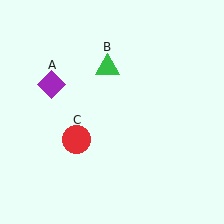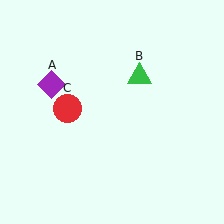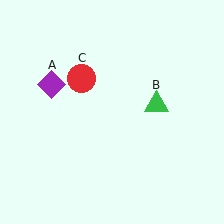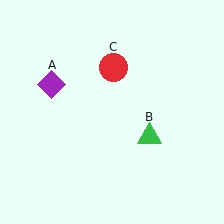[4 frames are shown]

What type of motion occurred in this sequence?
The green triangle (object B), red circle (object C) rotated clockwise around the center of the scene.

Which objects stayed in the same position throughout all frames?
Purple diamond (object A) remained stationary.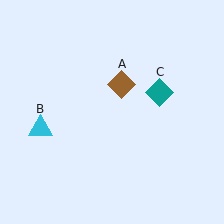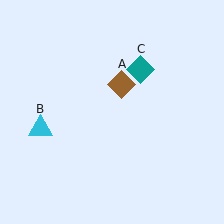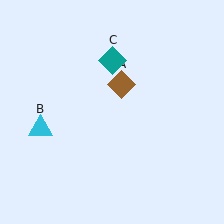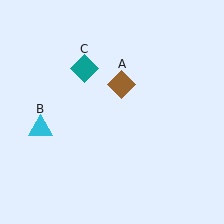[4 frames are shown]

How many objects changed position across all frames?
1 object changed position: teal diamond (object C).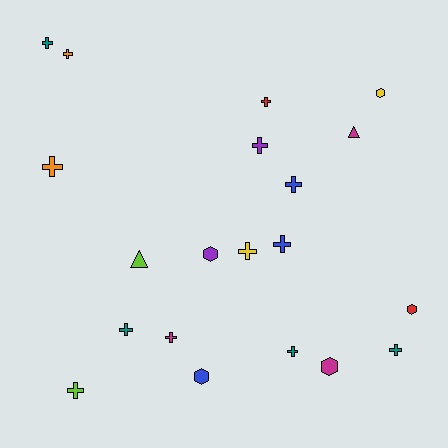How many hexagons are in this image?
There are 5 hexagons.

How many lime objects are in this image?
There are 2 lime objects.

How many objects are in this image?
There are 20 objects.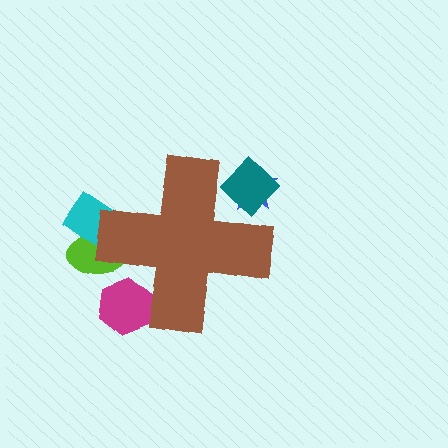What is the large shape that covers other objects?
A brown cross.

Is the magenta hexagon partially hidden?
Yes, the magenta hexagon is partially hidden behind the brown cross.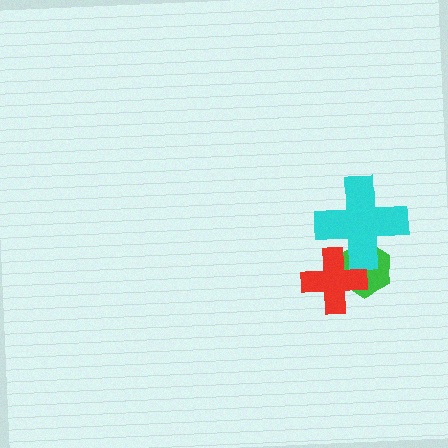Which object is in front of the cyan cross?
The red cross is in front of the cyan cross.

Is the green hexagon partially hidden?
Yes, it is partially covered by another shape.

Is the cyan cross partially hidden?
Yes, it is partially covered by another shape.